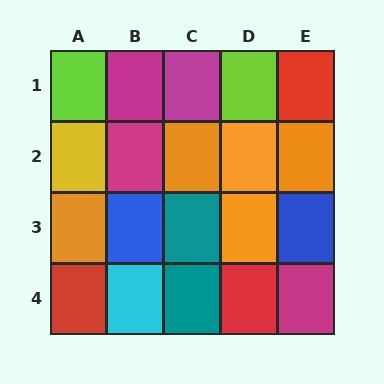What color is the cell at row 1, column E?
Red.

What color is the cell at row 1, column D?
Lime.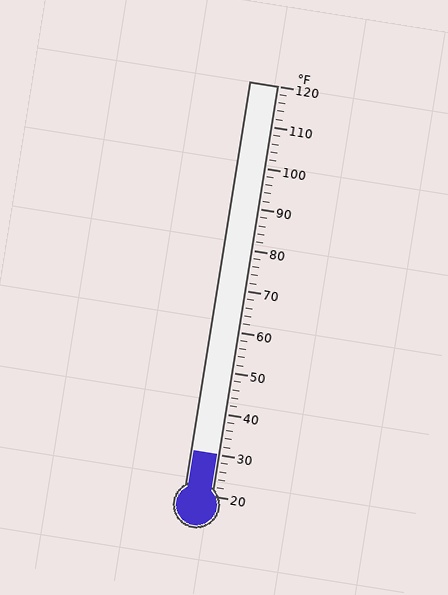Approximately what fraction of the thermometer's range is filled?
The thermometer is filled to approximately 10% of its range.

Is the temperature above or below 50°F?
The temperature is below 50°F.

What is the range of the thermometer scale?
The thermometer scale ranges from 20°F to 120°F.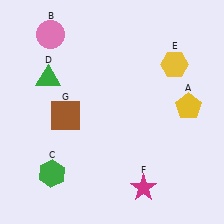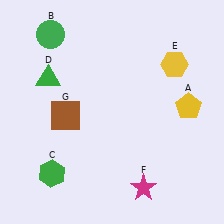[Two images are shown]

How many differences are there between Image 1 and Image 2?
There is 1 difference between the two images.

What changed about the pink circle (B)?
In Image 1, B is pink. In Image 2, it changed to green.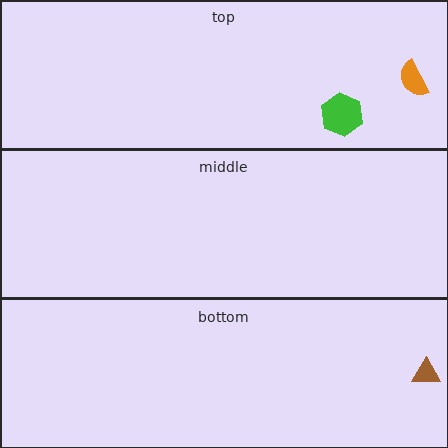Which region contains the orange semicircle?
The top region.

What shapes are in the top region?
The green hexagon, the orange semicircle.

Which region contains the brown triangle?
The bottom region.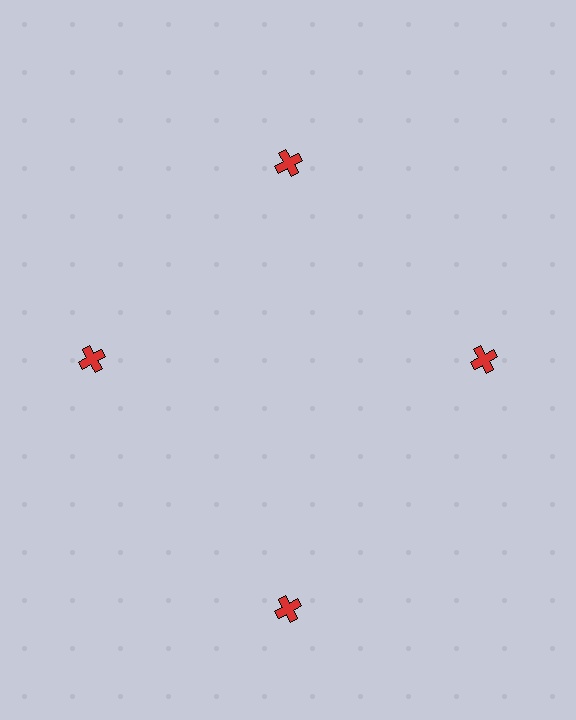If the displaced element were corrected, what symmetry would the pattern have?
It would have 4-fold rotational symmetry — the pattern would map onto itself every 90 degrees.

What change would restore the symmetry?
The symmetry would be restored by moving it inward, back onto the ring so that all 4 crosses sit at equal angles and equal distance from the center.